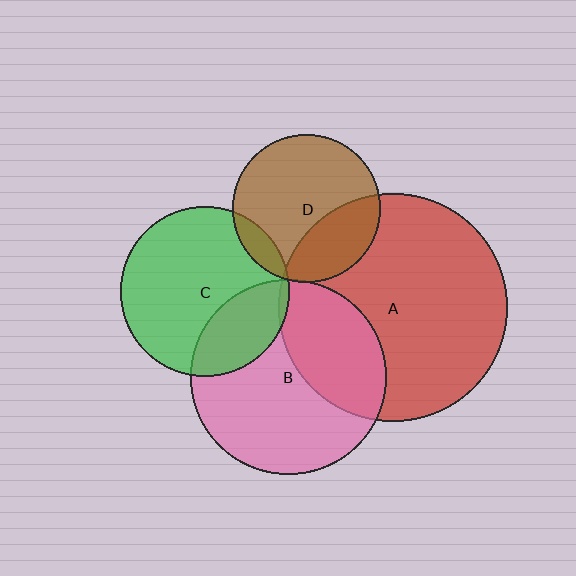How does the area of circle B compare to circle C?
Approximately 1.3 times.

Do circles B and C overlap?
Yes.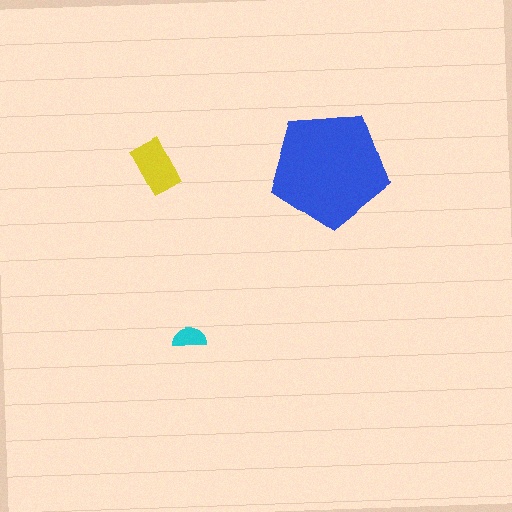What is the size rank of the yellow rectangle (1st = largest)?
2nd.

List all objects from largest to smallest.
The blue pentagon, the yellow rectangle, the cyan semicircle.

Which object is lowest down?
The cyan semicircle is bottommost.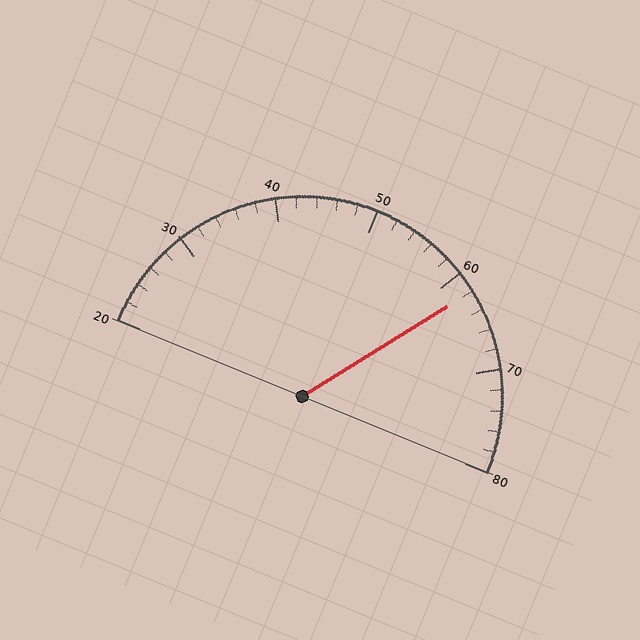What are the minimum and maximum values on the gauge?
The gauge ranges from 20 to 80.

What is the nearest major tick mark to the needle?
The nearest major tick mark is 60.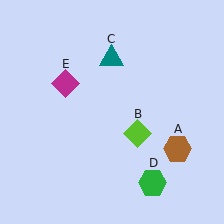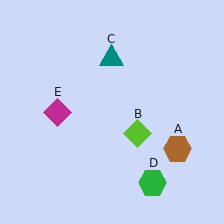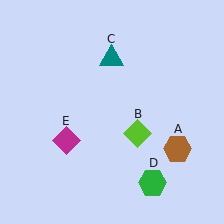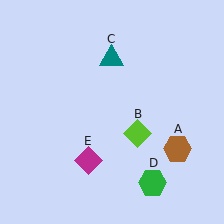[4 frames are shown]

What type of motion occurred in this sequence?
The magenta diamond (object E) rotated counterclockwise around the center of the scene.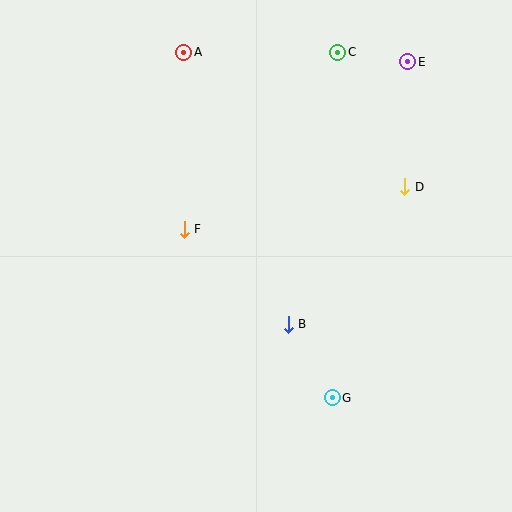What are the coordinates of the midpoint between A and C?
The midpoint between A and C is at (261, 52).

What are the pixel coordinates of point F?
Point F is at (184, 229).